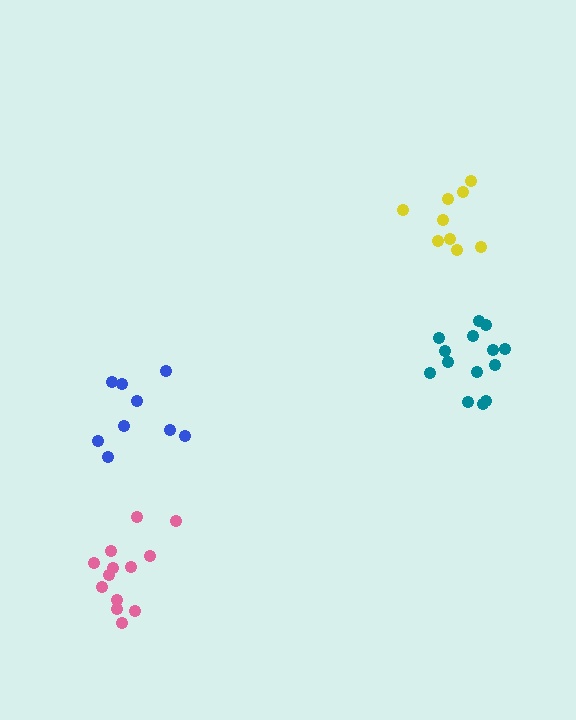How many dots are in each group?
Group 1: 9 dots, Group 2: 9 dots, Group 3: 13 dots, Group 4: 14 dots (45 total).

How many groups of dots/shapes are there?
There are 4 groups.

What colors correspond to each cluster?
The clusters are colored: yellow, blue, pink, teal.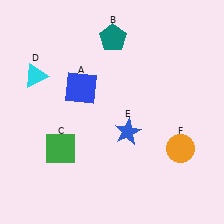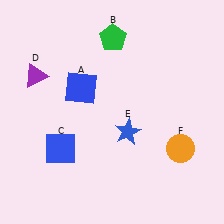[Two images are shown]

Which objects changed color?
B changed from teal to green. C changed from green to blue. D changed from cyan to purple.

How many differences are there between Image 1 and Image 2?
There are 3 differences between the two images.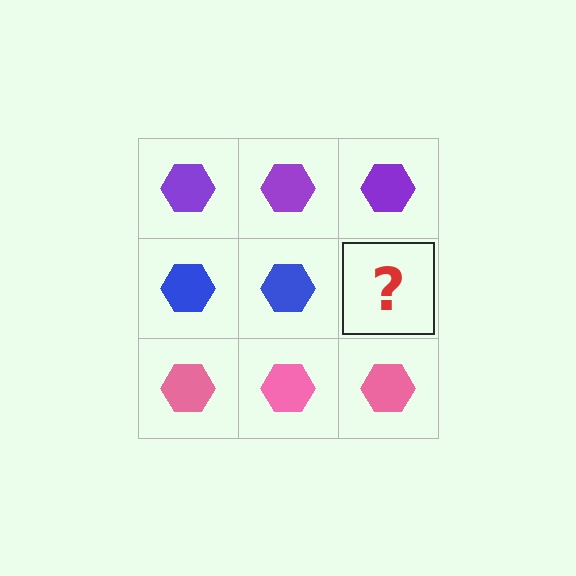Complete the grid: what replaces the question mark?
The question mark should be replaced with a blue hexagon.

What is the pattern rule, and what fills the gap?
The rule is that each row has a consistent color. The gap should be filled with a blue hexagon.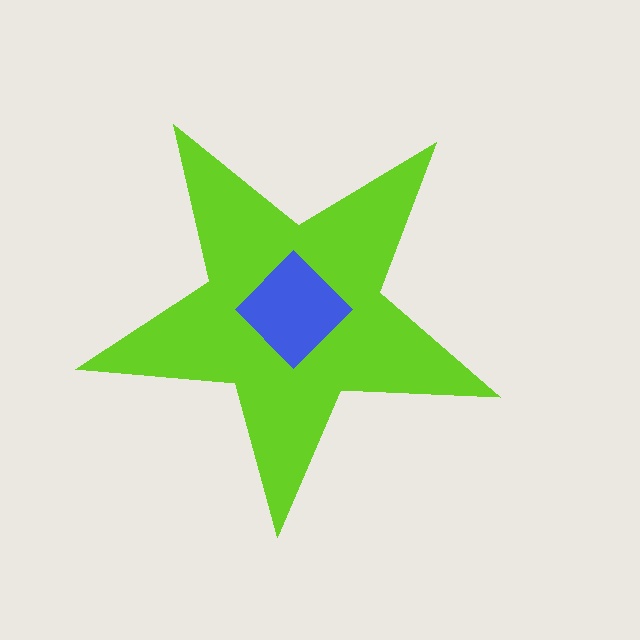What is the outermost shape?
The lime star.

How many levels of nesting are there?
2.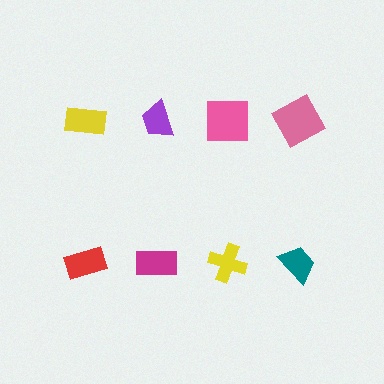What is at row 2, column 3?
A yellow cross.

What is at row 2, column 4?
A teal trapezoid.